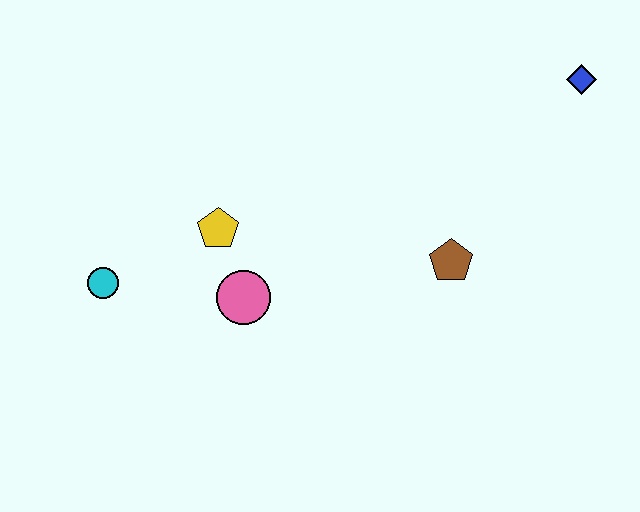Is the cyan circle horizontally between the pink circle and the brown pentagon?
No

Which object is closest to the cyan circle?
The yellow pentagon is closest to the cyan circle.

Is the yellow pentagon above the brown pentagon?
Yes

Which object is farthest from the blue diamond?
The cyan circle is farthest from the blue diamond.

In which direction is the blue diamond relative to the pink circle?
The blue diamond is to the right of the pink circle.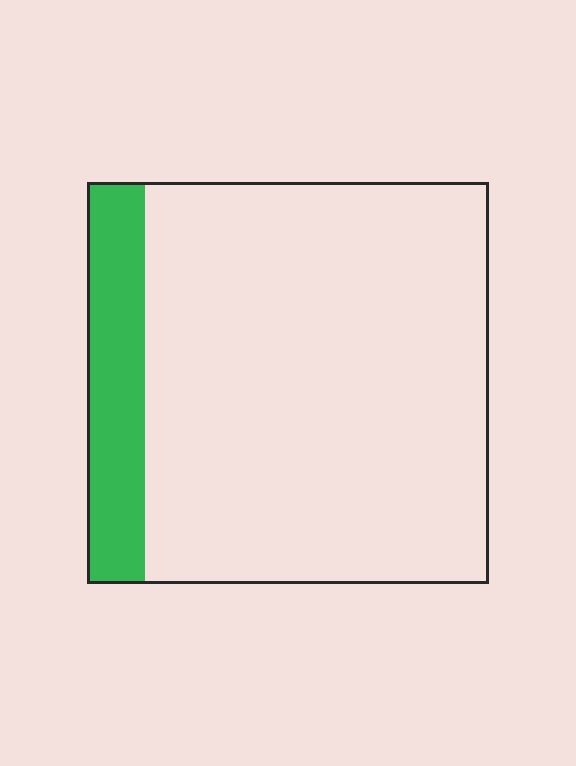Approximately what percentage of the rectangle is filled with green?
Approximately 15%.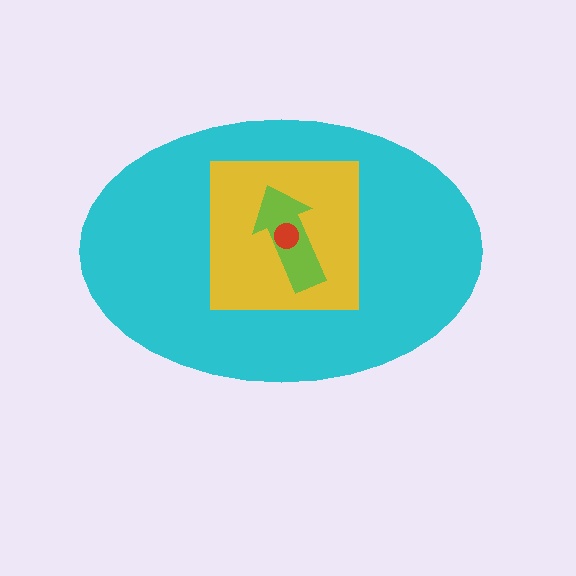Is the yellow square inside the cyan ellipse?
Yes.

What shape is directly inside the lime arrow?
The red circle.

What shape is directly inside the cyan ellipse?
The yellow square.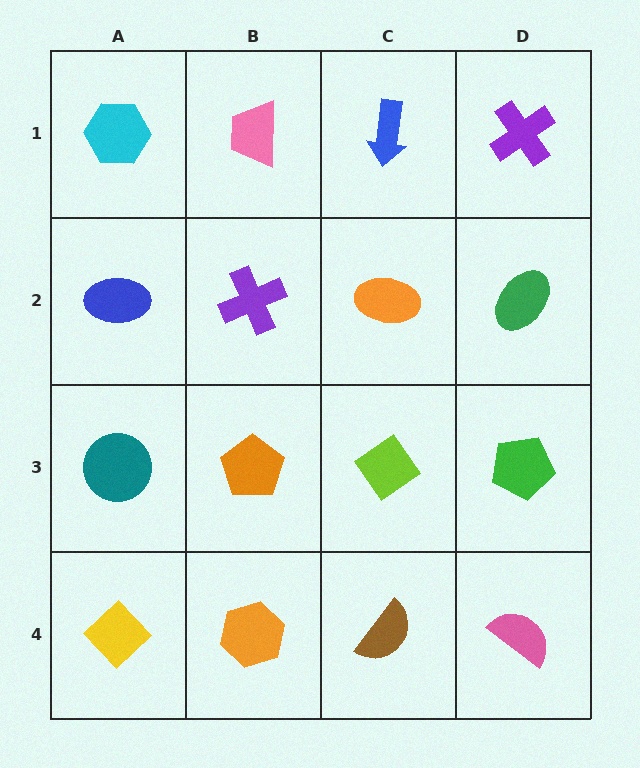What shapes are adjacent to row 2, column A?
A cyan hexagon (row 1, column A), a teal circle (row 3, column A), a purple cross (row 2, column B).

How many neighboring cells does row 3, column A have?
3.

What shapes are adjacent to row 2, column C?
A blue arrow (row 1, column C), a lime diamond (row 3, column C), a purple cross (row 2, column B), a green ellipse (row 2, column D).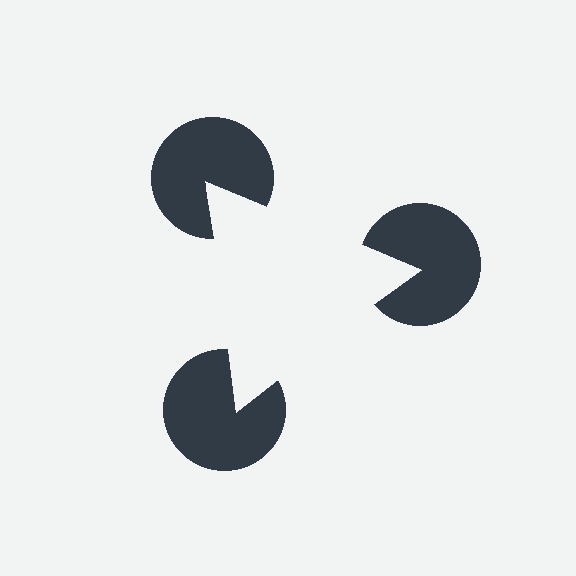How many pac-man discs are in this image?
There are 3 — one at each vertex of the illusory triangle.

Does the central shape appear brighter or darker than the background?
It typically appears slightly brighter than the background, even though no actual brightness change is drawn.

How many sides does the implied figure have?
3 sides.